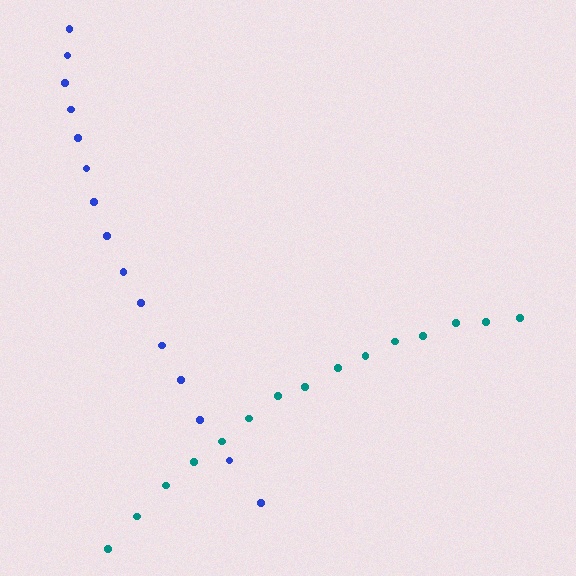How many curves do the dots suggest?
There are 2 distinct paths.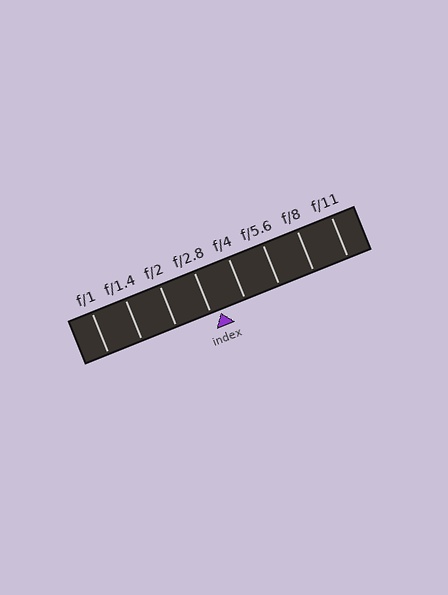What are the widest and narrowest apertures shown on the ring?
The widest aperture shown is f/1 and the narrowest is f/11.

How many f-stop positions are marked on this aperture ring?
There are 8 f-stop positions marked.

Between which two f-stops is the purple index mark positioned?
The index mark is between f/2.8 and f/4.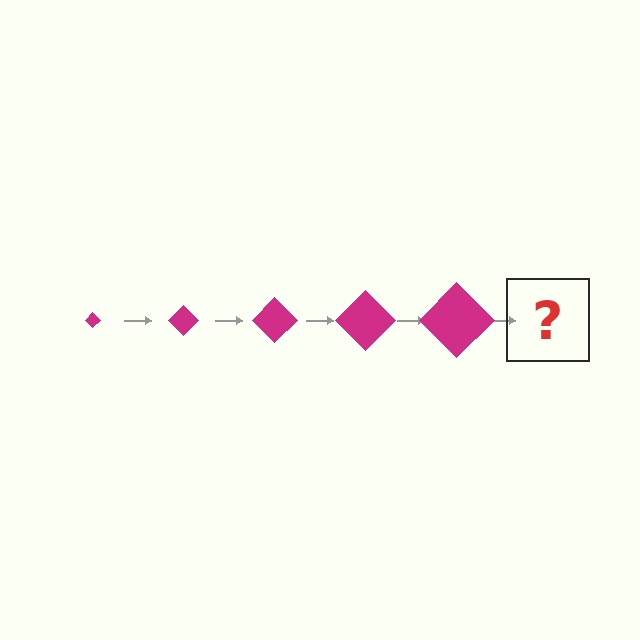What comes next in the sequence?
The next element should be a magenta diamond, larger than the previous one.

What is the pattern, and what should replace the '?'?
The pattern is that the diamond gets progressively larger each step. The '?' should be a magenta diamond, larger than the previous one.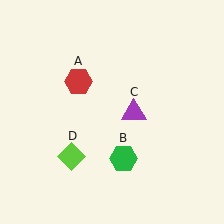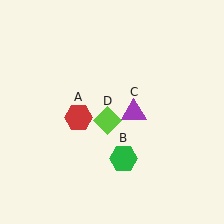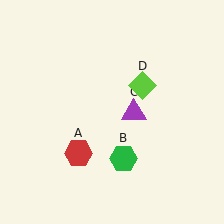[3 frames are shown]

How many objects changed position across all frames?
2 objects changed position: red hexagon (object A), lime diamond (object D).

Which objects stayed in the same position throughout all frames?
Green hexagon (object B) and purple triangle (object C) remained stationary.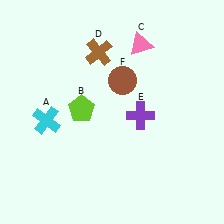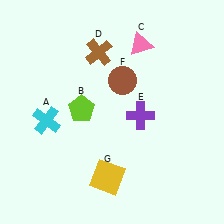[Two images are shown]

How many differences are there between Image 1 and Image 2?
There is 1 difference between the two images.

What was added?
A yellow square (G) was added in Image 2.